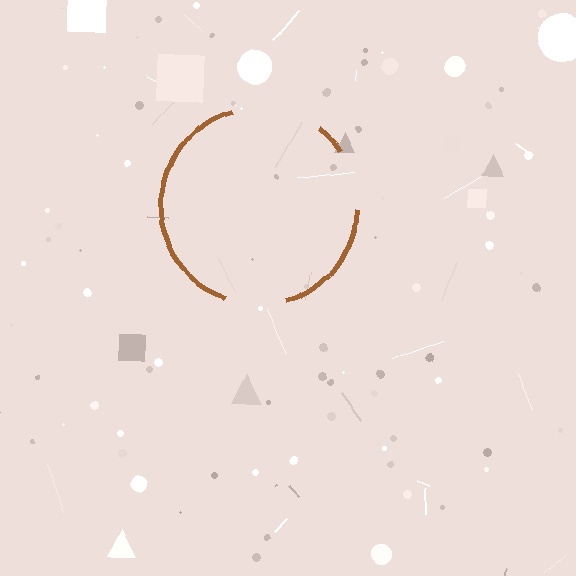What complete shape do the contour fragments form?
The contour fragments form a circle.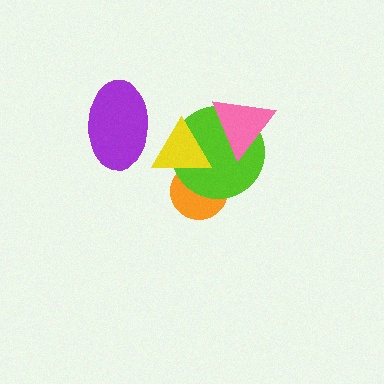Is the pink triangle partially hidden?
No, no other shape covers it.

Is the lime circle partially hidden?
Yes, it is partially covered by another shape.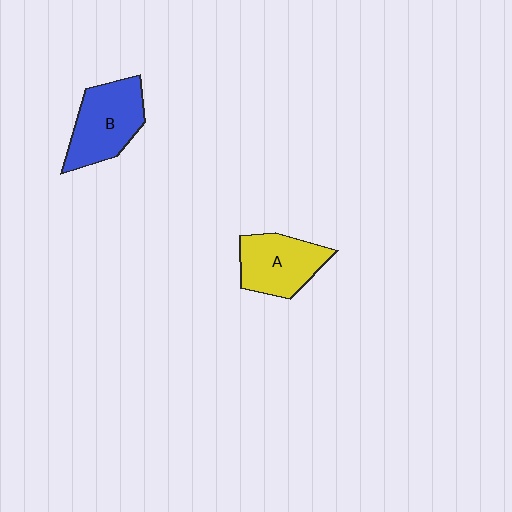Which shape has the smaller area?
Shape A (yellow).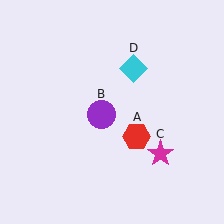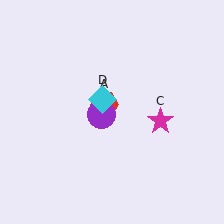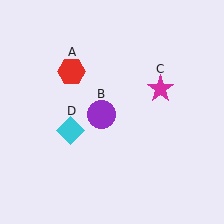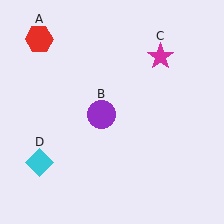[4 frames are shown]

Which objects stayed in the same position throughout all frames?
Purple circle (object B) remained stationary.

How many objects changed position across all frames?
3 objects changed position: red hexagon (object A), magenta star (object C), cyan diamond (object D).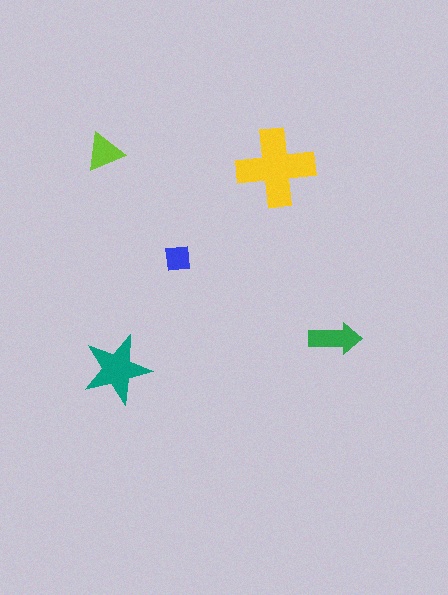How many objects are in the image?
There are 5 objects in the image.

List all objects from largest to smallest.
The yellow cross, the teal star, the green arrow, the lime triangle, the blue square.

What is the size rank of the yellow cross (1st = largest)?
1st.